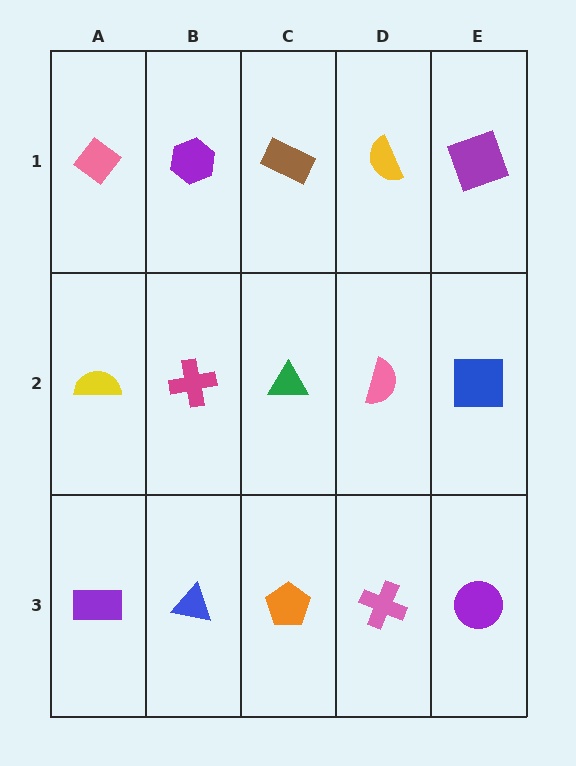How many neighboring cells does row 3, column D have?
3.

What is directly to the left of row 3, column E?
A pink cross.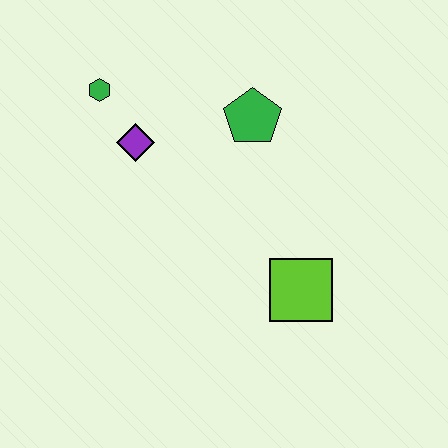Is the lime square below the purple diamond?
Yes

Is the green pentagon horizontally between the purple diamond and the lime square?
Yes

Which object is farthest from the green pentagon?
The lime square is farthest from the green pentagon.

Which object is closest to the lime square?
The green pentagon is closest to the lime square.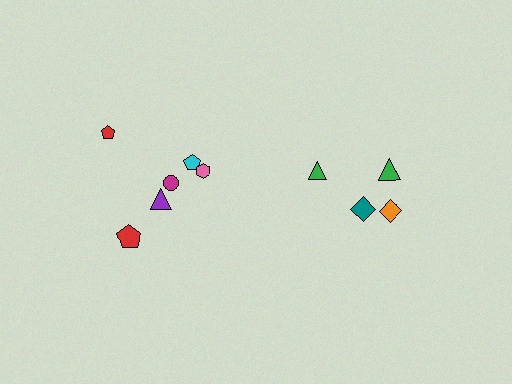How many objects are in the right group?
There are 4 objects.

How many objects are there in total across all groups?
There are 10 objects.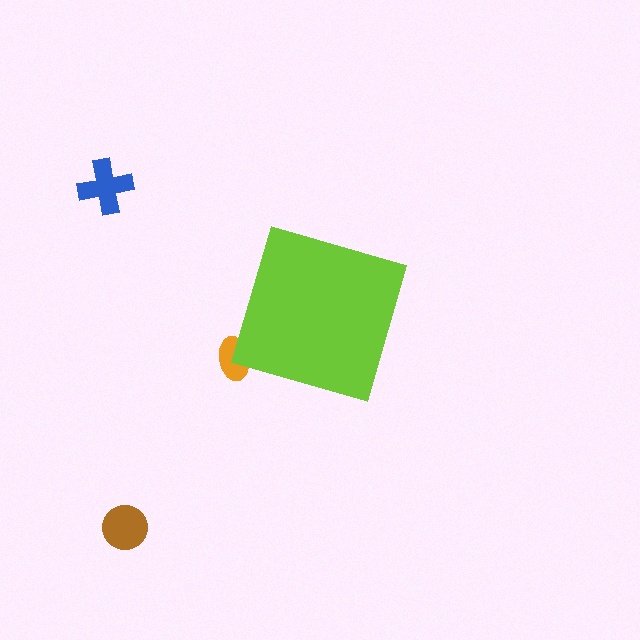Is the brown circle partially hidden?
No, the brown circle is fully visible.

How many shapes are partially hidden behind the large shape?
1 shape is partially hidden.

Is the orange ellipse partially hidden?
Yes, the orange ellipse is partially hidden behind the lime diamond.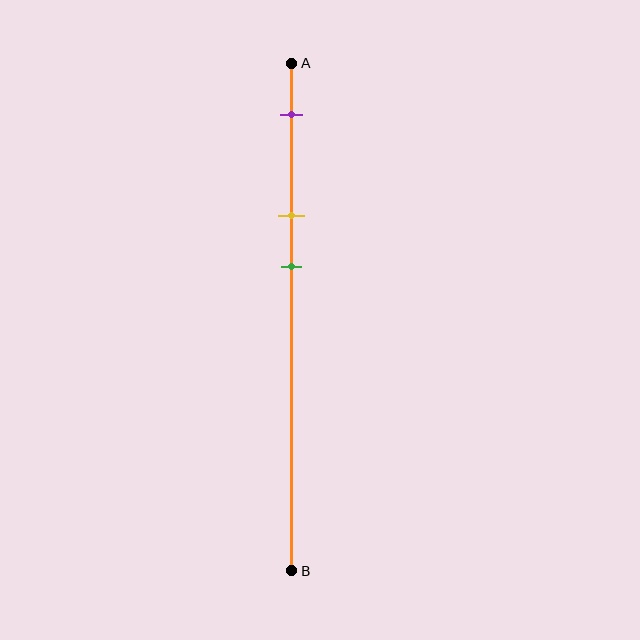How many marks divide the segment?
There are 3 marks dividing the segment.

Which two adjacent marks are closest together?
The yellow and green marks are the closest adjacent pair.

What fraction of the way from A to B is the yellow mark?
The yellow mark is approximately 30% (0.3) of the way from A to B.